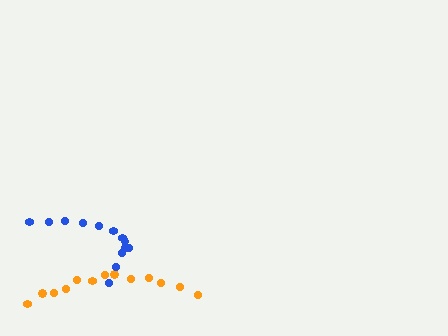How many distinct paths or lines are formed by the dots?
There are 2 distinct paths.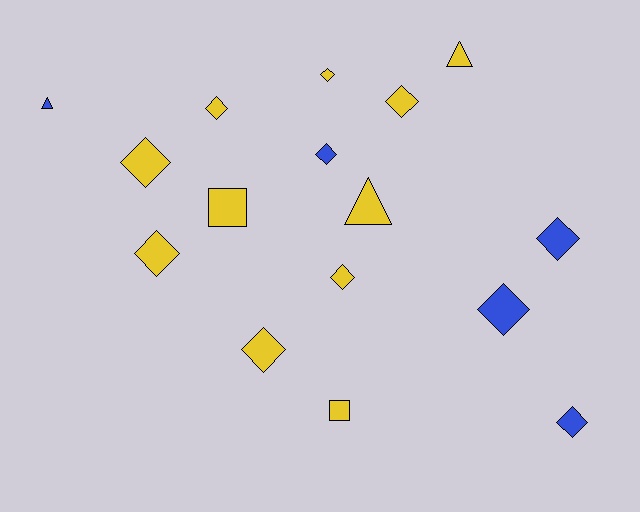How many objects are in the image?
There are 16 objects.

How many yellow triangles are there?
There are 2 yellow triangles.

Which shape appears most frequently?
Diamond, with 11 objects.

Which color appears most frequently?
Yellow, with 11 objects.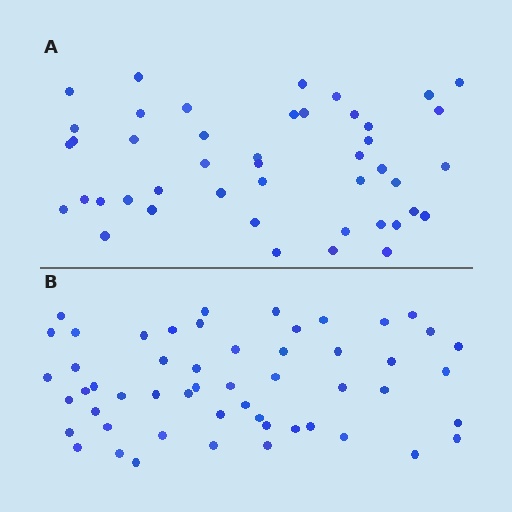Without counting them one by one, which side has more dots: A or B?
Region B (the bottom region) has more dots.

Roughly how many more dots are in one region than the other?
Region B has roughly 8 or so more dots than region A.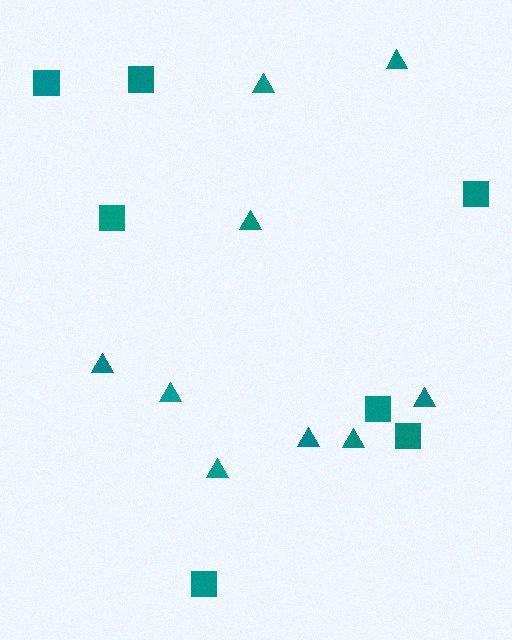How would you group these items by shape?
There are 2 groups: one group of squares (7) and one group of triangles (9).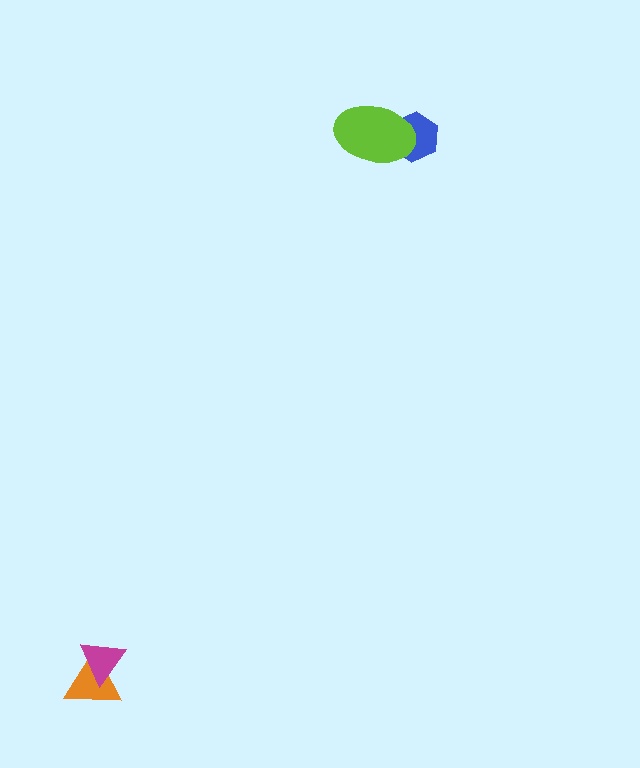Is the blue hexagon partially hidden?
Yes, it is partially covered by another shape.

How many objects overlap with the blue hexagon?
1 object overlaps with the blue hexagon.